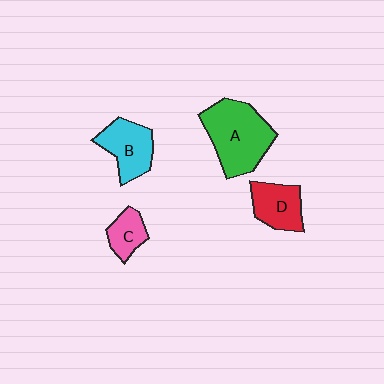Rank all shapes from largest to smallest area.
From largest to smallest: A (green), B (cyan), D (red), C (pink).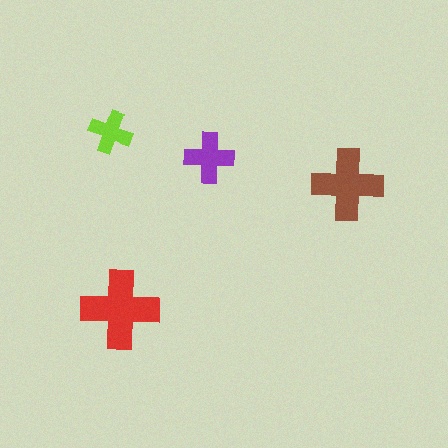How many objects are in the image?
There are 4 objects in the image.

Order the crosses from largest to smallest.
the red one, the brown one, the purple one, the lime one.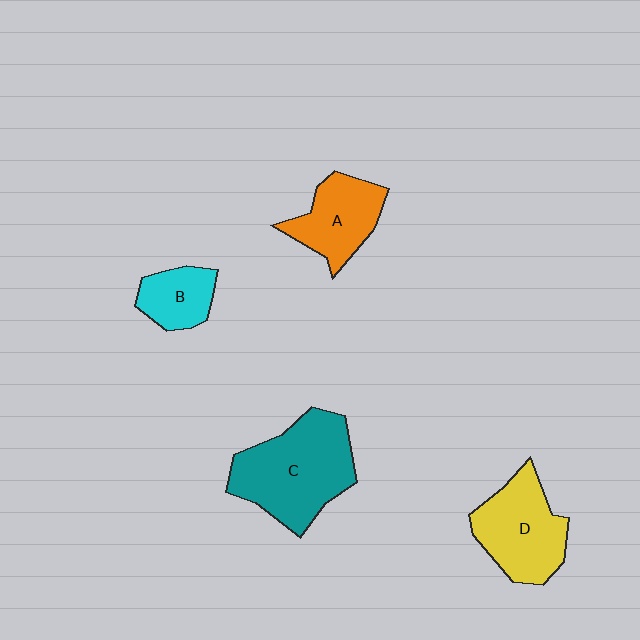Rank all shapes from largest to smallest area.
From largest to smallest: C (teal), D (yellow), A (orange), B (cyan).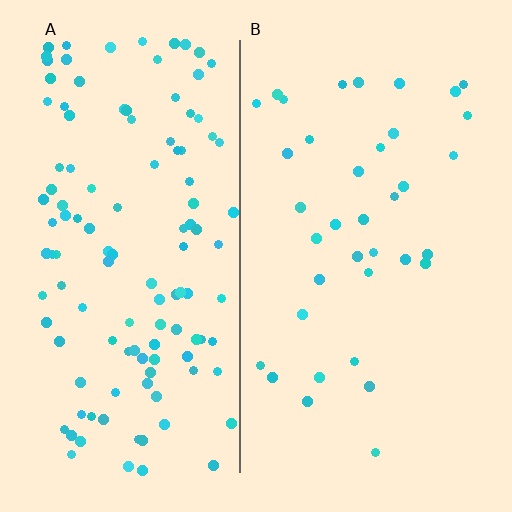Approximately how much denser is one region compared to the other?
Approximately 3.2× — region A over region B.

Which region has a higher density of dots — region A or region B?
A (the left).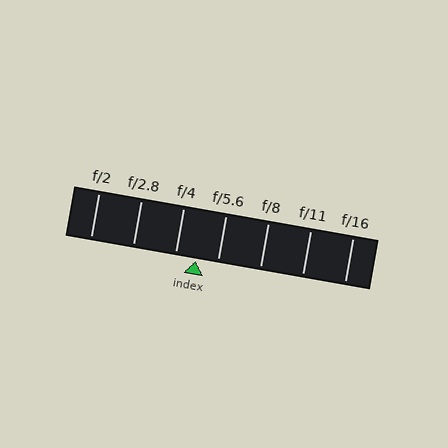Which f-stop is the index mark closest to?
The index mark is closest to f/4.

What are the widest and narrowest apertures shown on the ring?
The widest aperture shown is f/2 and the narrowest is f/16.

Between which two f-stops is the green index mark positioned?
The index mark is between f/4 and f/5.6.